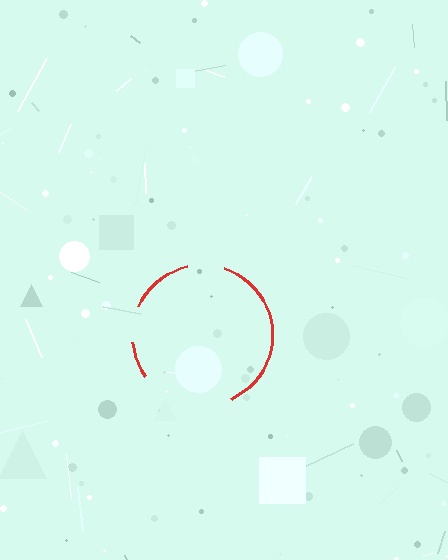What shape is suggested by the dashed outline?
The dashed outline suggests a circle.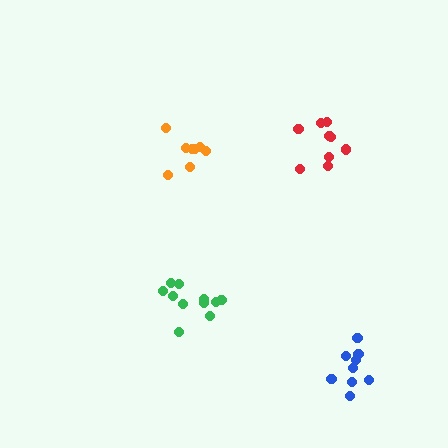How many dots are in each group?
Group 1: 11 dots, Group 2: 10 dots, Group 3: 9 dots, Group 4: 8 dots (38 total).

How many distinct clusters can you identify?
There are 4 distinct clusters.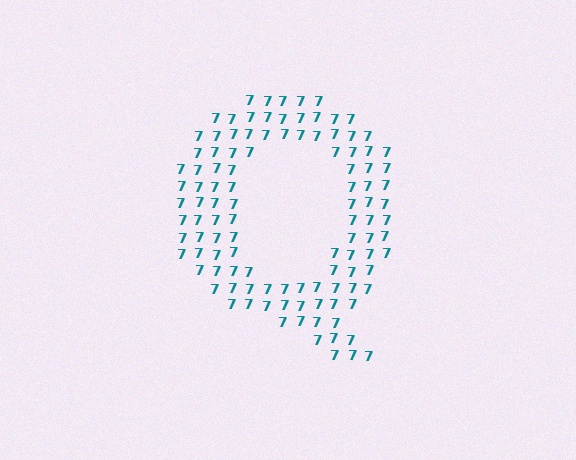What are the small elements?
The small elements are digit 7's.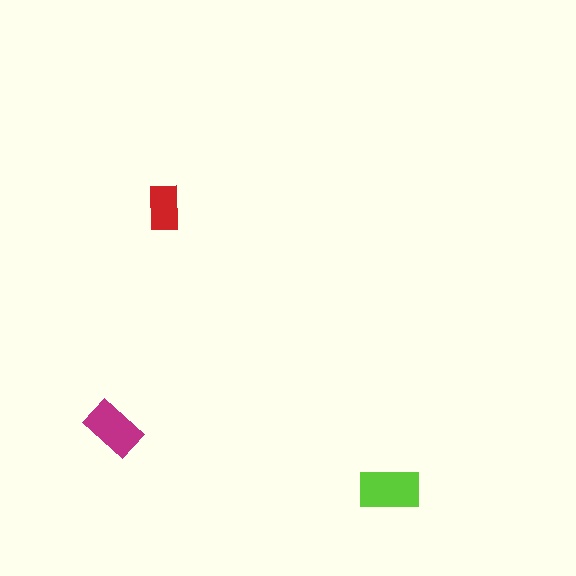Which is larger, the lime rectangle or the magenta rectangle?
The lime one.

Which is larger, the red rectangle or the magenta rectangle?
The magenta one.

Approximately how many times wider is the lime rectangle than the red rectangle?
About 1.5 times wider.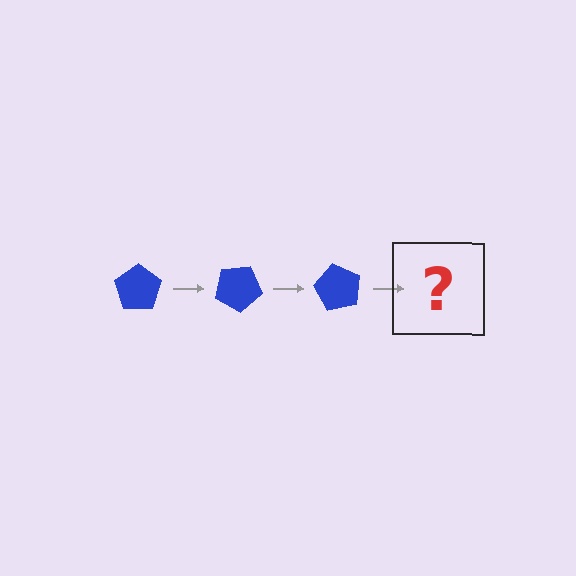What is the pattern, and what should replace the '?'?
The pattern is that the pentagon rotates 30 degrees each step. The '?' should be a blue pentagon rotated 90 degrees.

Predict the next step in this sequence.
The next step is a blue pentagon rotated 90 degrees.